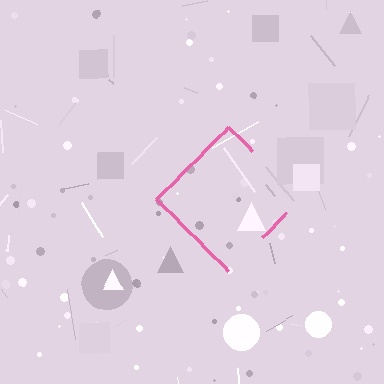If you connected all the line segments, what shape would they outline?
They would outline a diamond.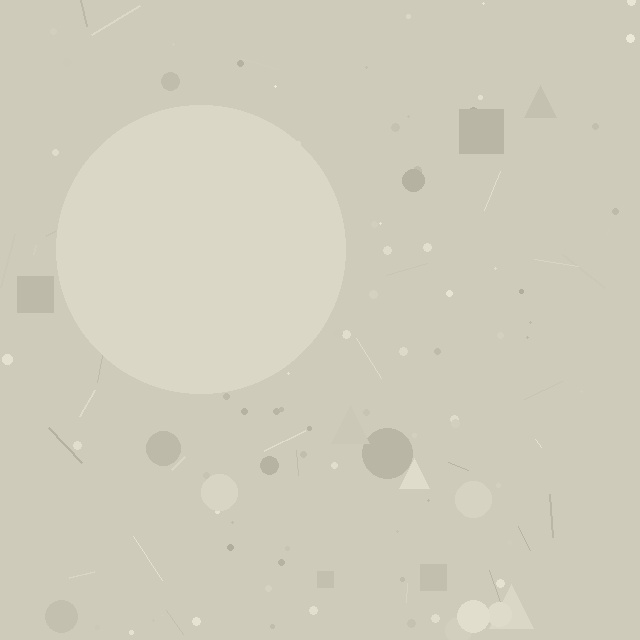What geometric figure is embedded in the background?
A circle is embedded in the background.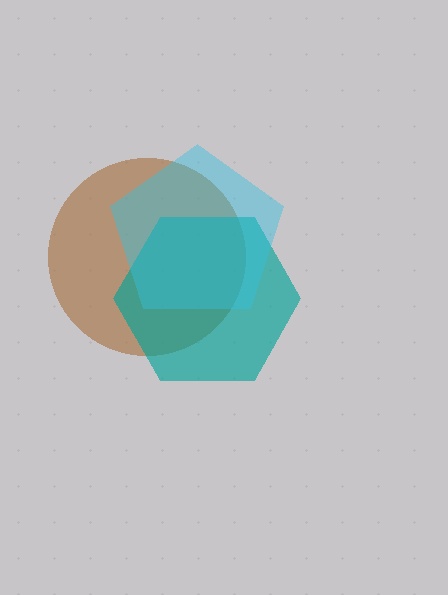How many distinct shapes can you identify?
There are 3 distinct shapes: a brown circle, a teal hexagon, a cyan pentagon.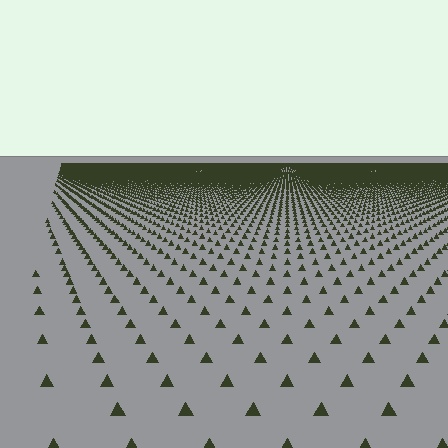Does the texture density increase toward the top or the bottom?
Density increases toward the top.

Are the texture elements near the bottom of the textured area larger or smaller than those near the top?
Larger. Near the bottom, elements are closer to the viewer and appear at a bigger on-screen size.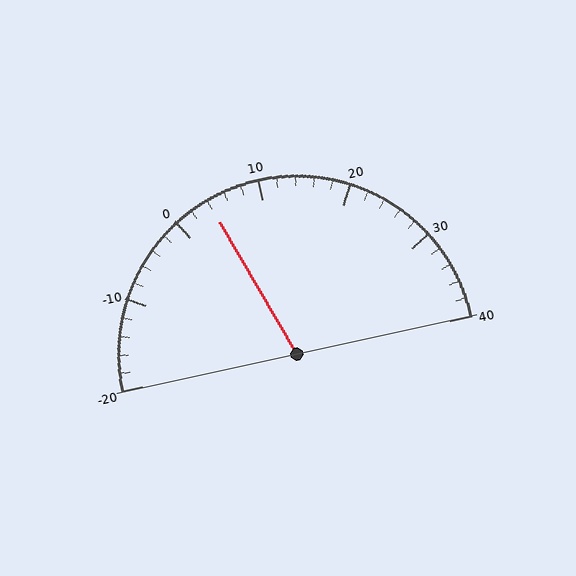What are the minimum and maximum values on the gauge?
The gauge ranges from -20 to 40.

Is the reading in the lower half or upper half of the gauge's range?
The reading is in the lower half of the range (-20 to 40).